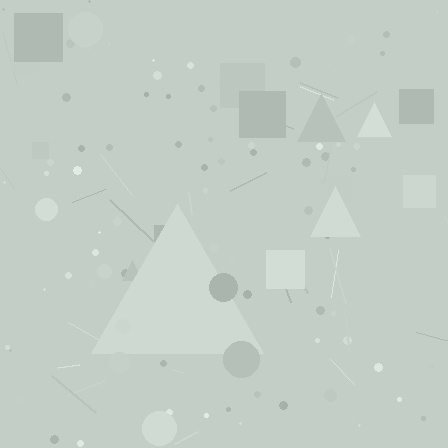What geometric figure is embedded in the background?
A triangle is embedded in the background.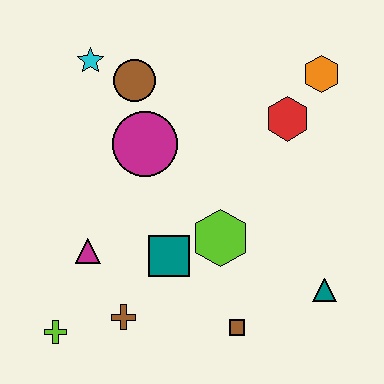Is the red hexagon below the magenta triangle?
No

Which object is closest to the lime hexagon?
The teal square is closest to the lime hexagon.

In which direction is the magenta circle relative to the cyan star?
The magenta circle is below the cyan star.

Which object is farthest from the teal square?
The orange hexagon is farthest from the teal square.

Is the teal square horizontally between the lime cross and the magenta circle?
No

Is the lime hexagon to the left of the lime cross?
No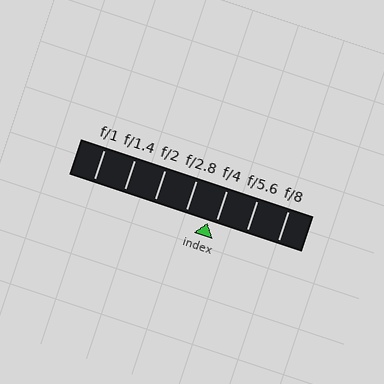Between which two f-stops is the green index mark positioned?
The index mark is between f/2.8 and f/4.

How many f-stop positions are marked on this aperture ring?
There are 7 f-stop positions marked.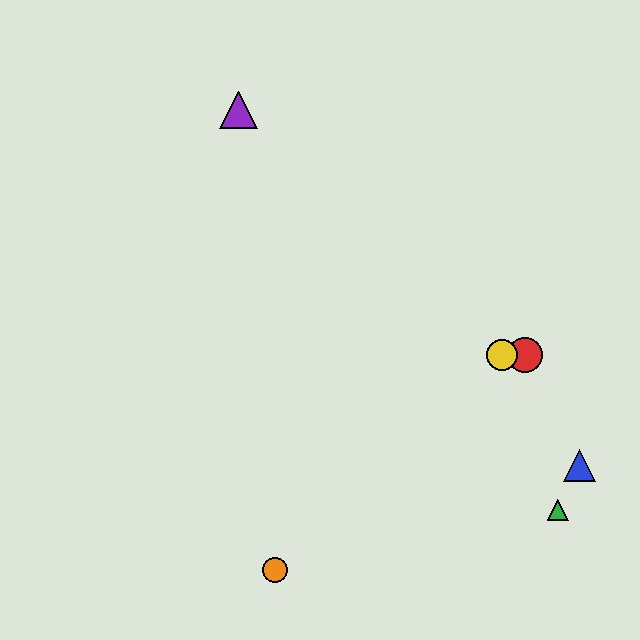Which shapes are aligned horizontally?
The red circle, the yellow circle are aligned horizontally.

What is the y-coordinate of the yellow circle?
The yellow circle is at y≈355.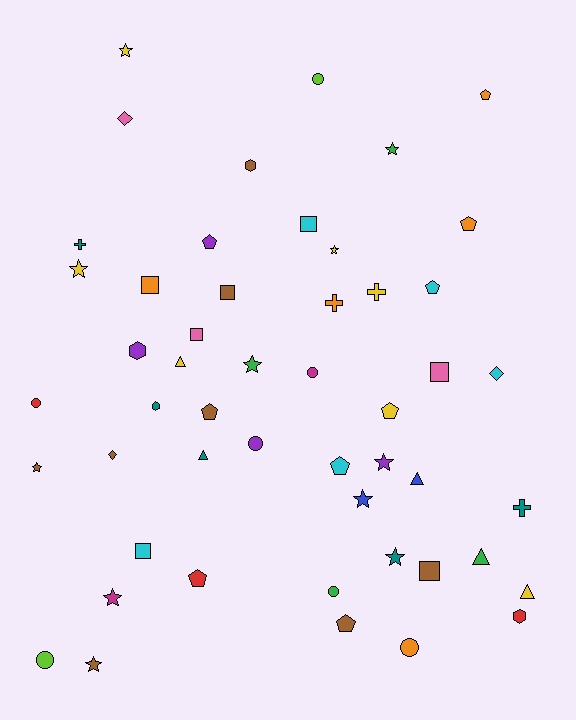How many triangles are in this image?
There are 5 triangles.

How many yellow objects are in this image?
There are 7 yellow objects.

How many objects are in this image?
There are 50 objects.